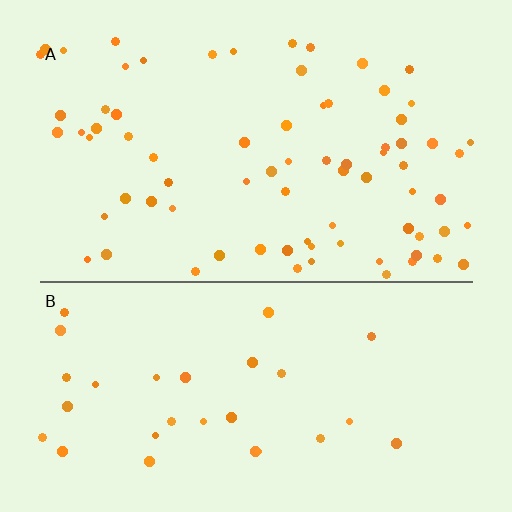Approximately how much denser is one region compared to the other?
Approximately 2.5× — region A over region B.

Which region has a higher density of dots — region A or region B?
A (the top).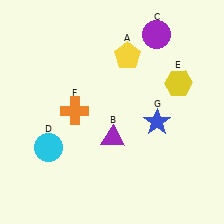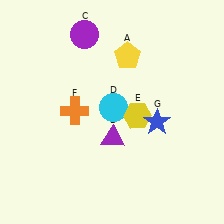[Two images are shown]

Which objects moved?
The objects that moved are: the purple circle (C), the cyan circle (D), the yellow hexagon (E).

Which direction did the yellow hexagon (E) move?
The yellow hexagon (E) moved left.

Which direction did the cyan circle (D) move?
The cyan circle (D) moved right.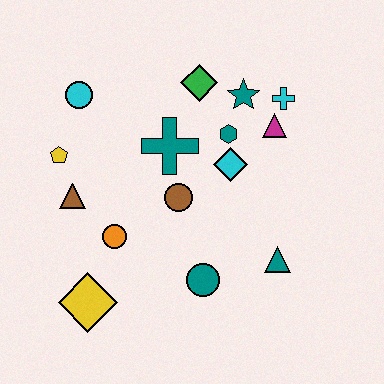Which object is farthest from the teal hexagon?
The yellow diamond is farthest from the teal hexagon.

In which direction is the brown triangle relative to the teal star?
The brown triangle is to the left of the teal star.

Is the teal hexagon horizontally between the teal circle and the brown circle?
No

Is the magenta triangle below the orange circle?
No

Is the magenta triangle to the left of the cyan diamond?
No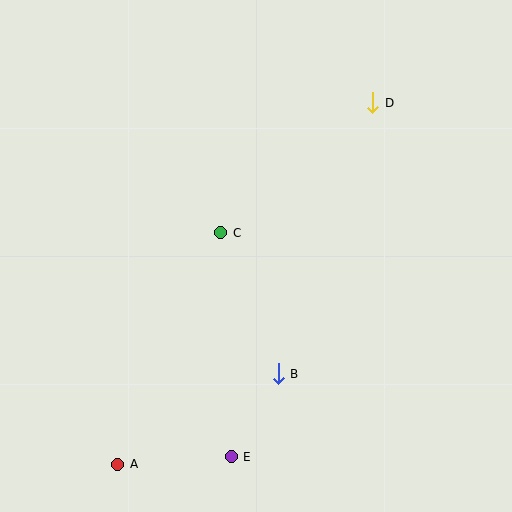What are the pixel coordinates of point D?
Point D is at (373, 103).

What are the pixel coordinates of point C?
Point C is at (221, 233).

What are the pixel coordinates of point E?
Point E is at (231, 457).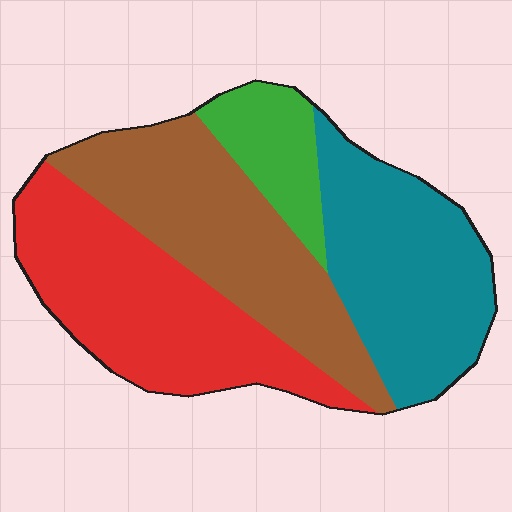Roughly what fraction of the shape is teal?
Teal covers roughly 30% of the shape.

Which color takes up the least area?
Green, at roughly 10%.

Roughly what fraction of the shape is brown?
Brown takes up about one third (1/3) of the shape.